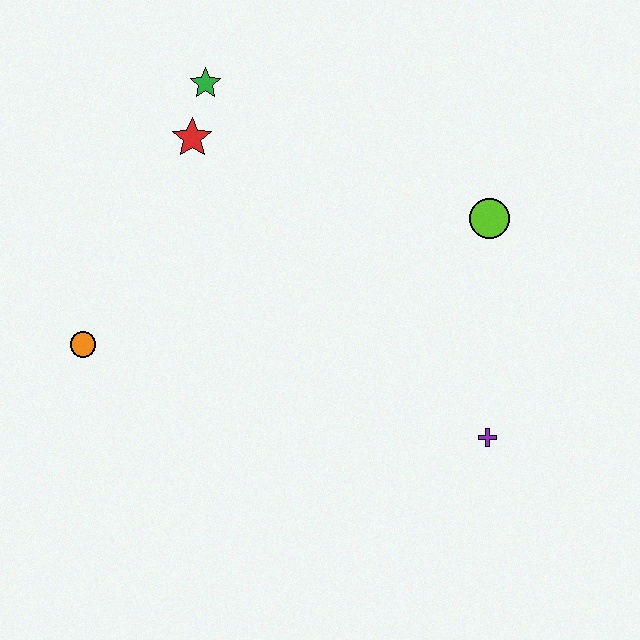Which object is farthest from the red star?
The purple cross is farthest from the red star.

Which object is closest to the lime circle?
The purple cross is closest to the lime circle.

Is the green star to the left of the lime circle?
Yes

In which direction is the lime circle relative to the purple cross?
The lime circle is above the purple cross.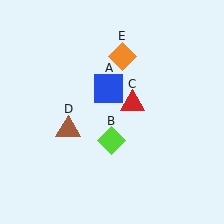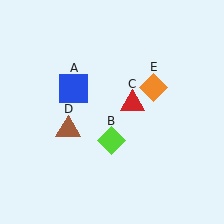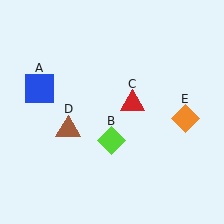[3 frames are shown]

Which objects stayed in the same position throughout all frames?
Lime diamond (object B) and red triangle (object C) and brown triangle (object D) remained stationary.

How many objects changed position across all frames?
2 objects changed position: blue square (object A), orange diamond (object E).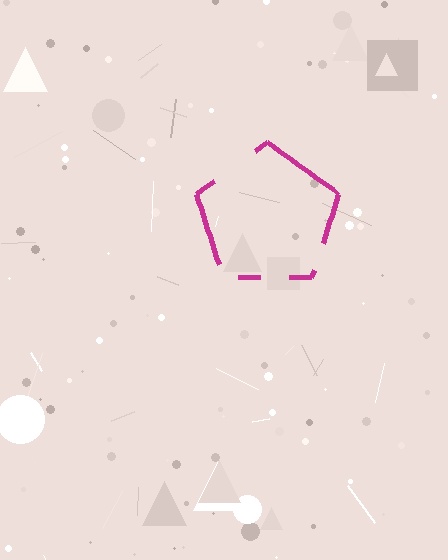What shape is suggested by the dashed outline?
The dashed outline suggests a pentagon.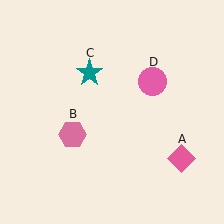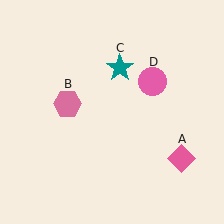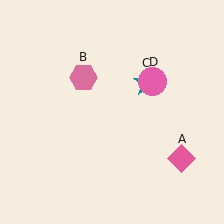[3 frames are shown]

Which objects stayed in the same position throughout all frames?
Pink diamond (object A) and pink circle (object D) remained stationary.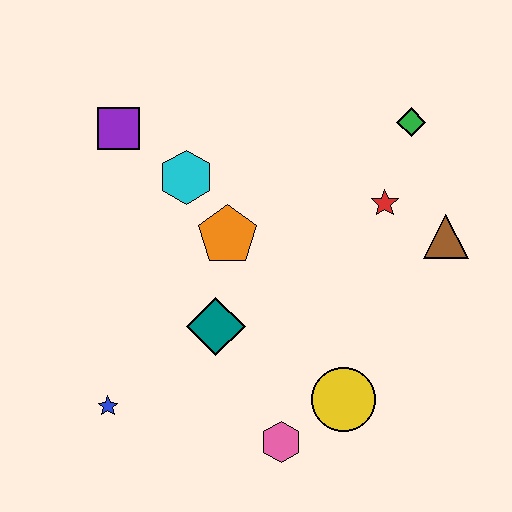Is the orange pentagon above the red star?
No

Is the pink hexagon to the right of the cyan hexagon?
Yes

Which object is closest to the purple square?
The cyan hexagon is closest to the purple square.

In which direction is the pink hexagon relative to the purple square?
The pink hexagon is below the purple square.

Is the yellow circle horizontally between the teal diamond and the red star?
Yes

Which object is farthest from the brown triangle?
The blue star is farthest from the brown triangle.